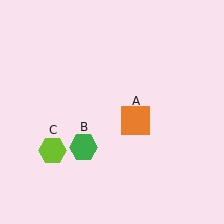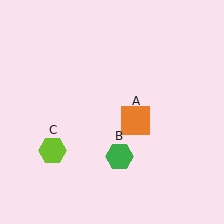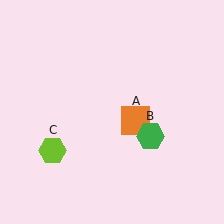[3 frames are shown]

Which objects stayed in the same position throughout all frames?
Orange square (object A) and lime hexagon (object C) remained stationary.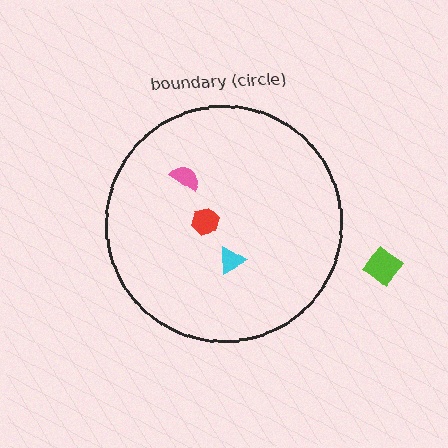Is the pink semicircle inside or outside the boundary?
Inside.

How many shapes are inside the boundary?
3 inside, 1 outside.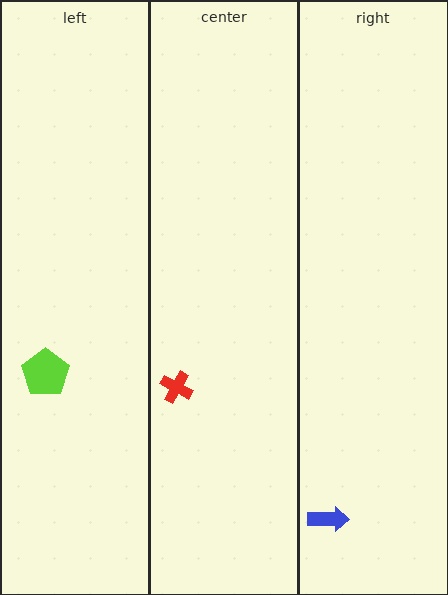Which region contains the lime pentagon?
The left region.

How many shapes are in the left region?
1.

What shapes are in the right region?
The blue arrow.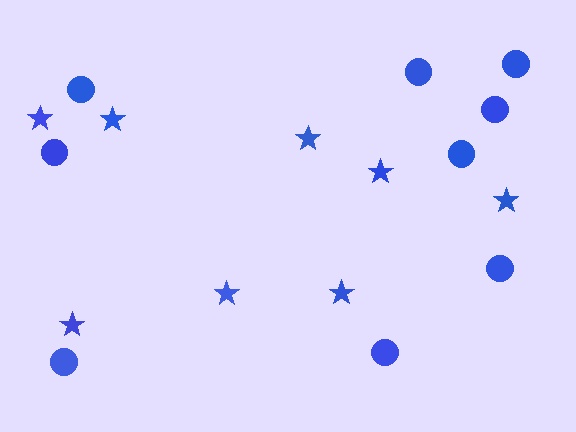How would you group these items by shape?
There are 2 groups: one group of circles (9) and one group of stars (8).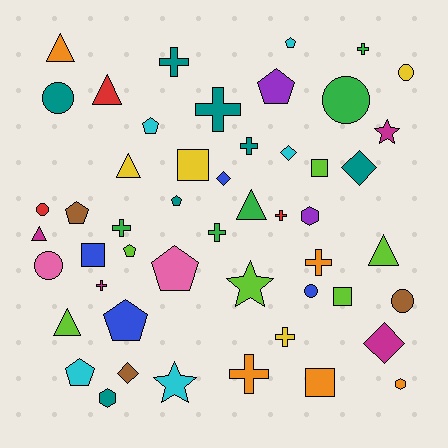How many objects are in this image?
There are 50 objects.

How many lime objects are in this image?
There are 6 lime objects.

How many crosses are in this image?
There are 11 crosses.